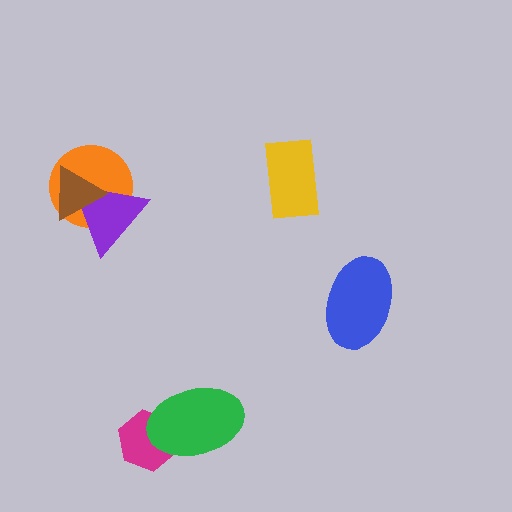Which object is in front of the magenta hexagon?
The green ellipse is in front of the magenta hexagon.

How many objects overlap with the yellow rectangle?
0 objects overlap with the yellow rectangle.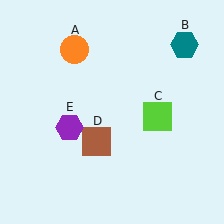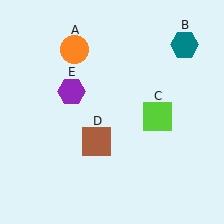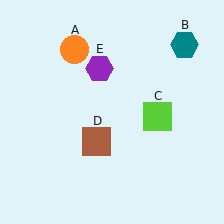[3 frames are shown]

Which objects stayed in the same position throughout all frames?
Orange circle (object A) and teal hexagon (object B) and lime square (object C) and brown square (object D) remained stationary.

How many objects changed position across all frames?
1 object changed position: purple hexagon (object E).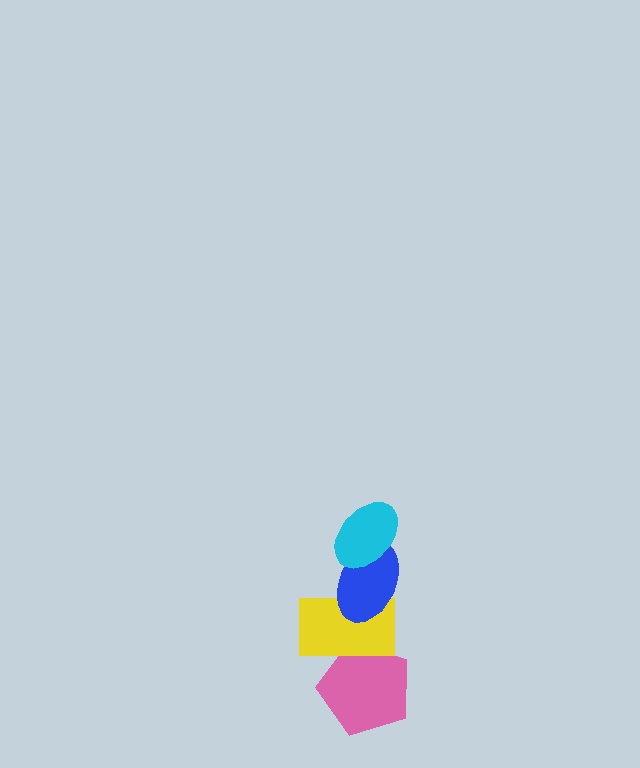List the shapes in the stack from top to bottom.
From top to bottom: the cyan ellipse, the blue ellipse, the yellow rectangle, the pink pentagon.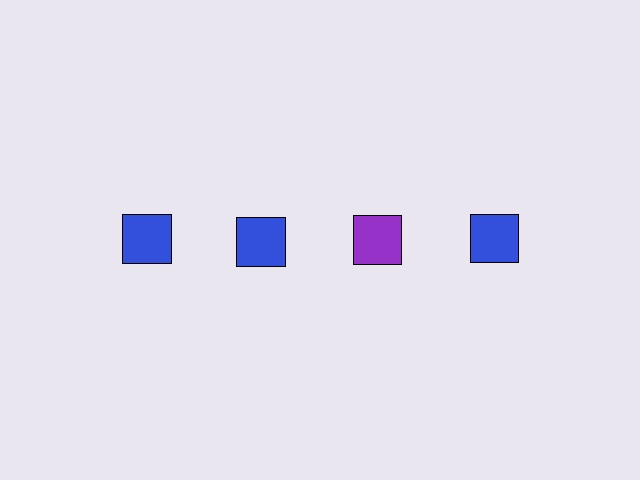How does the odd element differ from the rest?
It has a different color: purple instead of blue.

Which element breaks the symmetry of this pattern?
The purple square in the top row, center column breaks the symmetry. All other shapes are blue squares.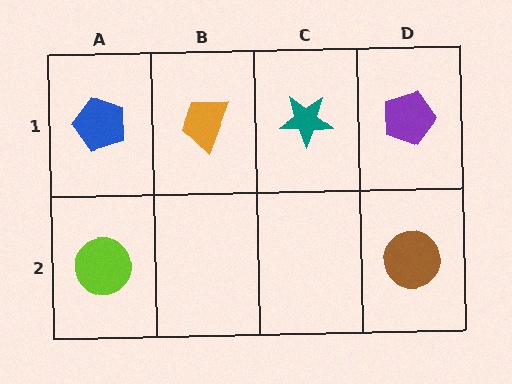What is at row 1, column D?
A purple pentagon.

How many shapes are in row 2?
2 shapes.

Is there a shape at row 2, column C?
No, that cell is empty.